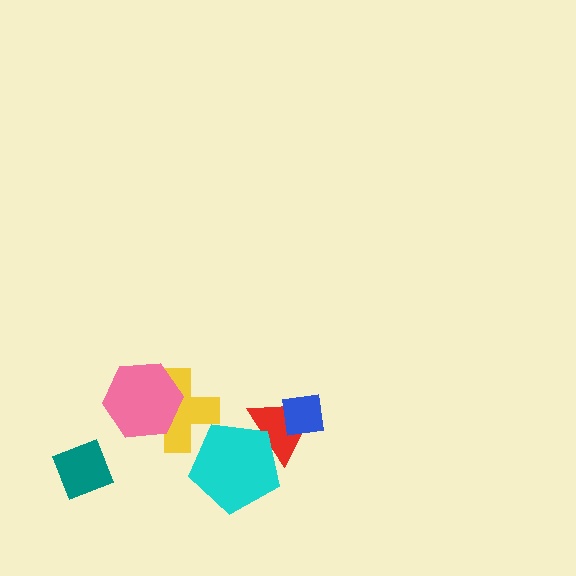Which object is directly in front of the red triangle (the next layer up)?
The cyan pentagon is directly in front of the red triangle.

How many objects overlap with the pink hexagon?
1 object overlaps with the pink hexagon.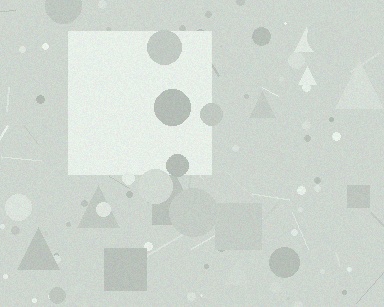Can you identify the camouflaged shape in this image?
The camouflaged shape is a square.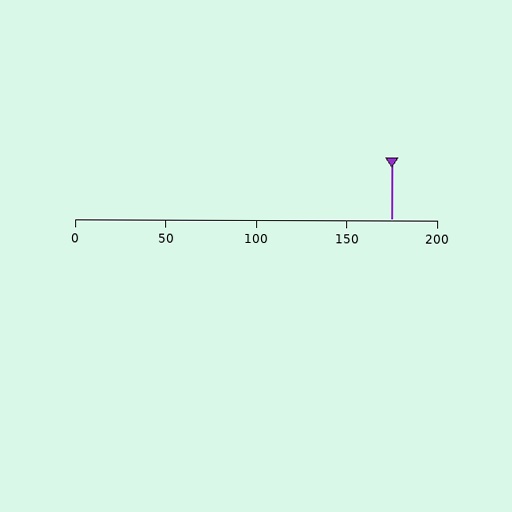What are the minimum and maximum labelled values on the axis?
The axis runs from 0 to 200.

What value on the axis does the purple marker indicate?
The marker indicates approximately 175.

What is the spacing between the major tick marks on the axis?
The major ticks are spaced 50 apart.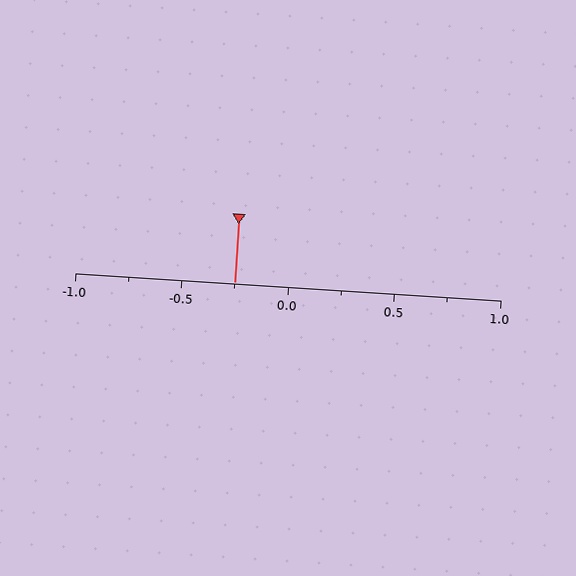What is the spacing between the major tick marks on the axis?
The major ticks are spaced 0.5 apart.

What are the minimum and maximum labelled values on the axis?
The axis runs from -1.0 to 1.0.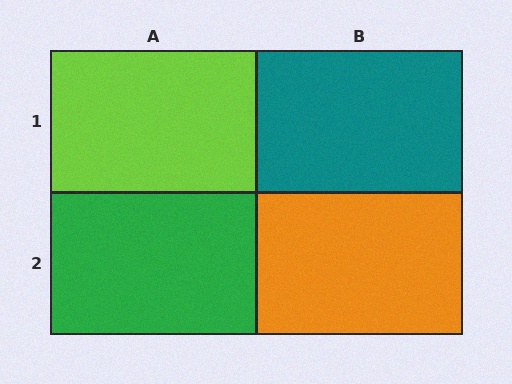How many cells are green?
1 cell is green.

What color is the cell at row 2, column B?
Orange.